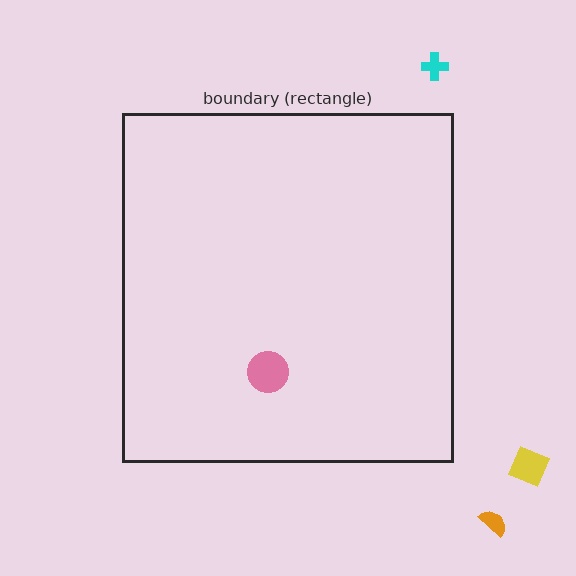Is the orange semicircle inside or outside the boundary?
Outside.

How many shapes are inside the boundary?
1 inside, 3 outside.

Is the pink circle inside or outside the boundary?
Inside.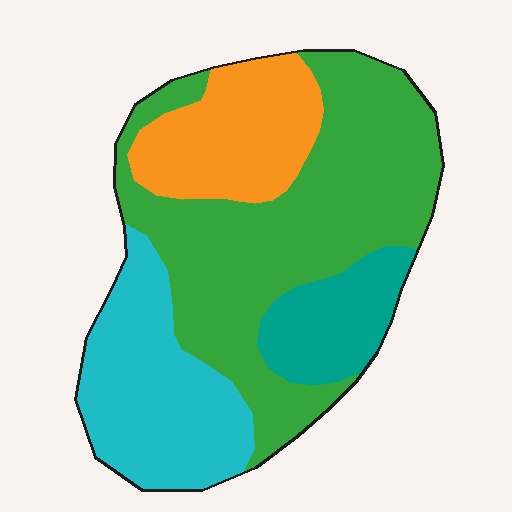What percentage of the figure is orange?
Orange covers 18% of the figure.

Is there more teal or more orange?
Orange.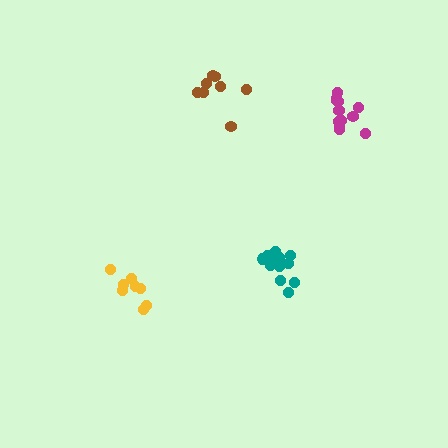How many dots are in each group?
Group 1: 8 dots, Group 2: 13 dots, Group 3: 8 dots, Group 4: 12 dots (41 total).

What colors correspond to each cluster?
The clusters are colored: yellow, teal, brown, magenta.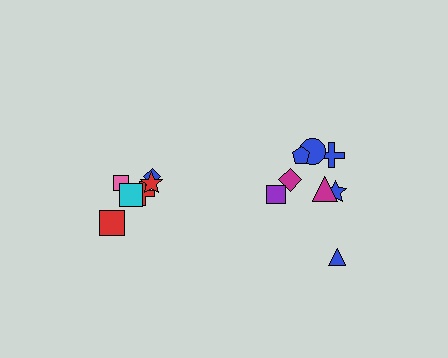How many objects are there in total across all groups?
There are 14 objects.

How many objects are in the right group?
There are 8 objects.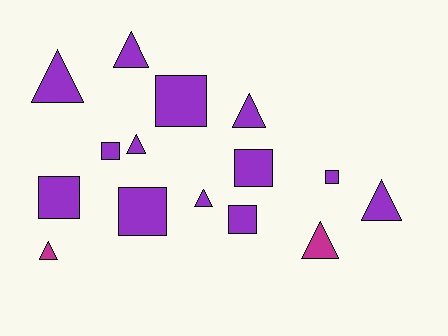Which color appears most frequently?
Purple, with 13 objects.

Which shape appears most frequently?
Triangle, with 8 objects.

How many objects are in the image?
There are 15 objects.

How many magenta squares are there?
There are no magenta squares.